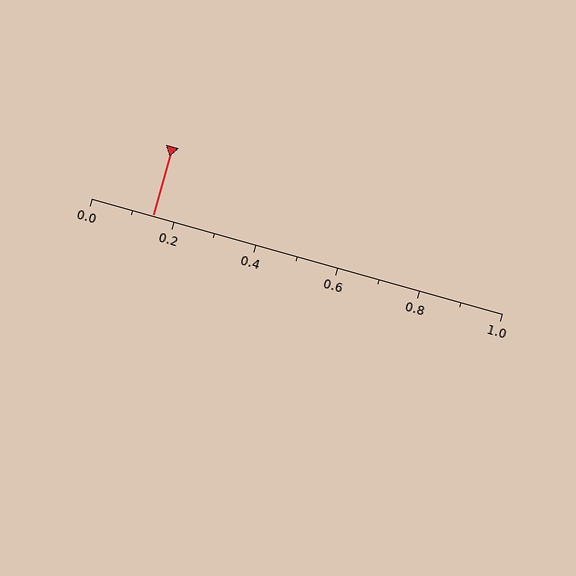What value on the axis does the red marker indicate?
The marker indicates approximately 0.15.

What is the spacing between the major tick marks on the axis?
The major ticks are spaced 0.2 apart.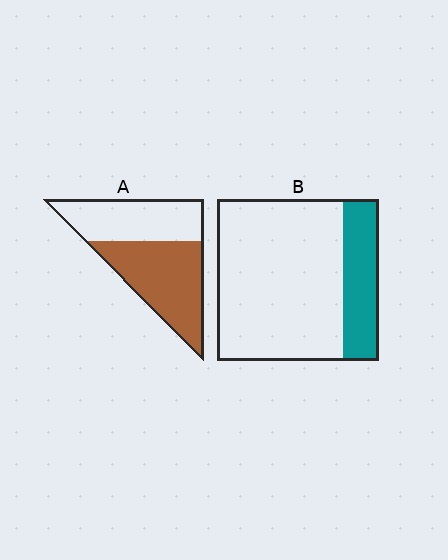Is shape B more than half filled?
No.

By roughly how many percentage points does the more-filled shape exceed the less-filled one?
By roughly 35 percentage points (A over B).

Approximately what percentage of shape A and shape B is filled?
A is approximately 55% and B is approximately 20%.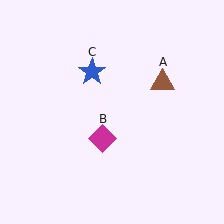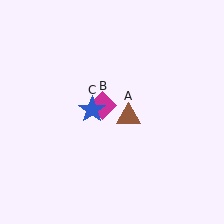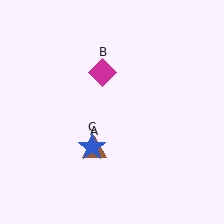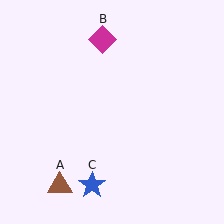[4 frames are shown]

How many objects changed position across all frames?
3 objects changed position: brown triangle (object A), magenta diamond (object B), blue star (object C).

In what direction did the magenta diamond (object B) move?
The magenta diamond (object B) moved up.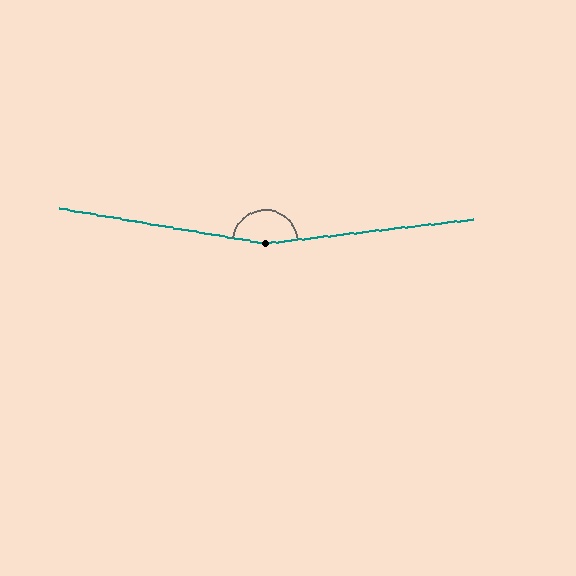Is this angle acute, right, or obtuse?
It is obtuse.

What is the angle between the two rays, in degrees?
Approximately 164 degrees.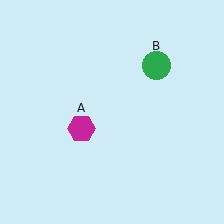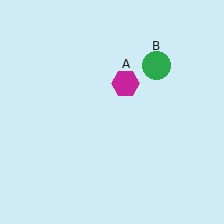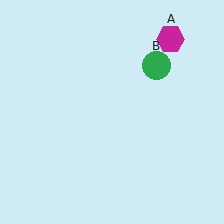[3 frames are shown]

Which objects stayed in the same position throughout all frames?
Green circle (object B) remained stationary.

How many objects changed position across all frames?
1 object changed position: magenta hexagon (object A).